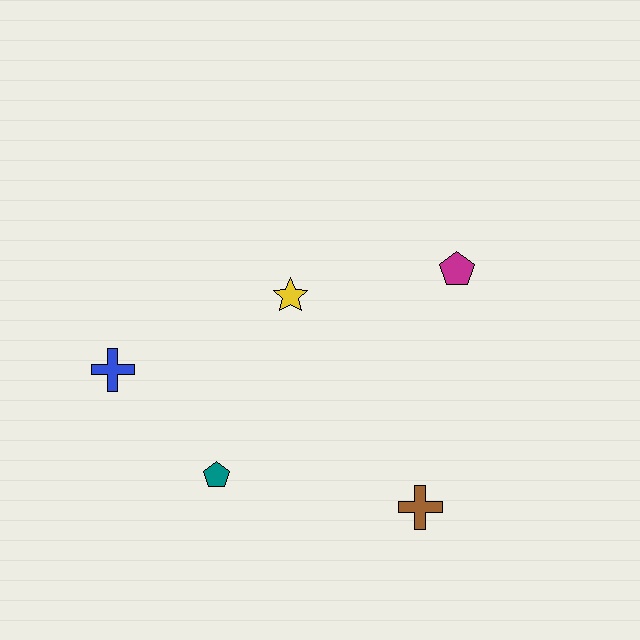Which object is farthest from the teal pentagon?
The magenta pentagon is farthest from the teal pentagon.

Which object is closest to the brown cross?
The teal pentagon is closest to the brown cross.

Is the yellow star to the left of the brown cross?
Yes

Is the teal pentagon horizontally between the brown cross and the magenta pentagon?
No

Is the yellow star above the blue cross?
Yes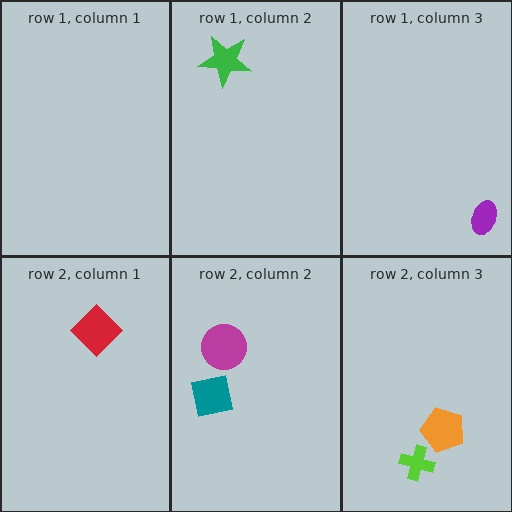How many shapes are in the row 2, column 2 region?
2.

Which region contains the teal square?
The row 2, column 2 region.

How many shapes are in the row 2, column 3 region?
2.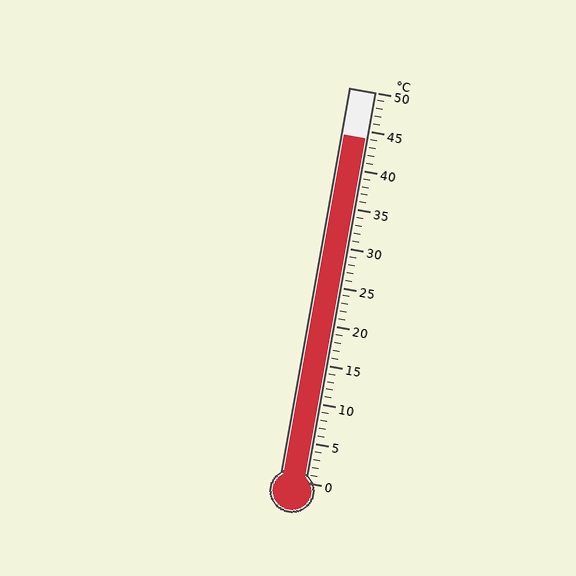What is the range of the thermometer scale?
The thermometer scale ranges from 0°C to 50°C.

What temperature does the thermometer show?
The thermometer shows approximately 44°C.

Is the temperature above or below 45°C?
The temperature is below 45°C.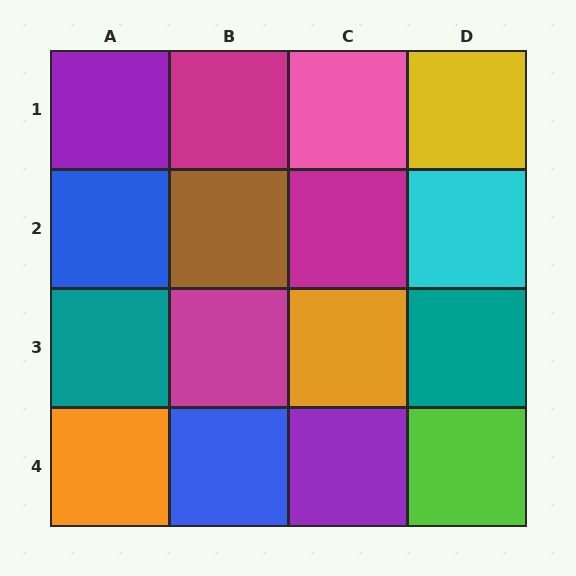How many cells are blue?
2 cells are blue.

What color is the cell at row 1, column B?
Magenta.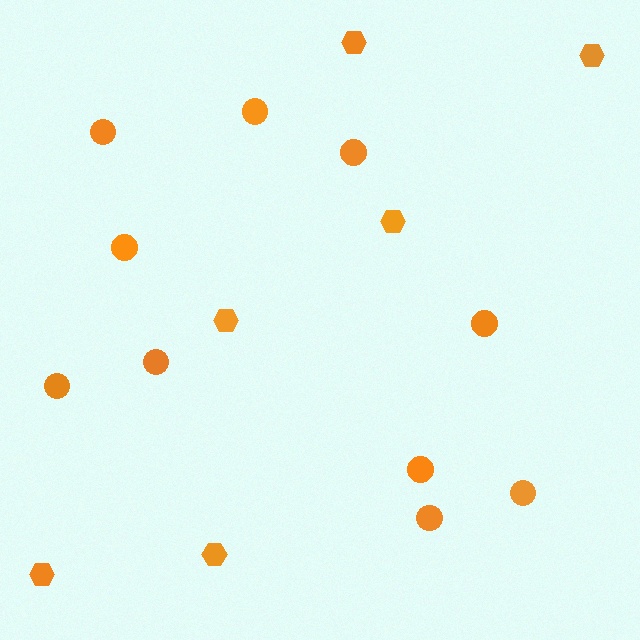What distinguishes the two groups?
There are 2 groups: one group of circles (10) and one group of hexagons (6).